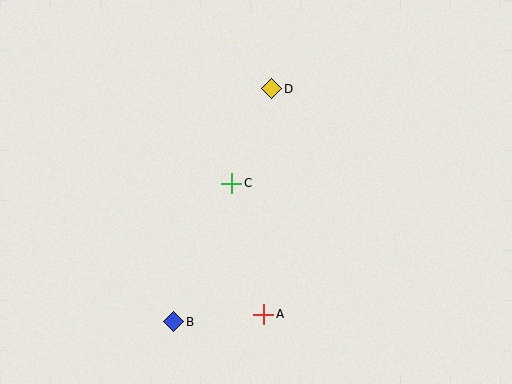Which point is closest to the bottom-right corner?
Point A is closest to the bottom-right corner.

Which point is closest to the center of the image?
Point C at (232, 183) is closest to the center.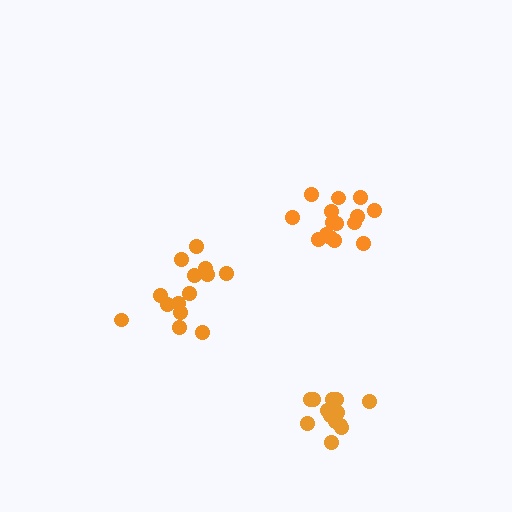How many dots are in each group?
Group 1: 13 dots, Group 2: 14 dots, Group 3: 16 dots (43 total).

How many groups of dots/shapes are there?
There are 3 groups.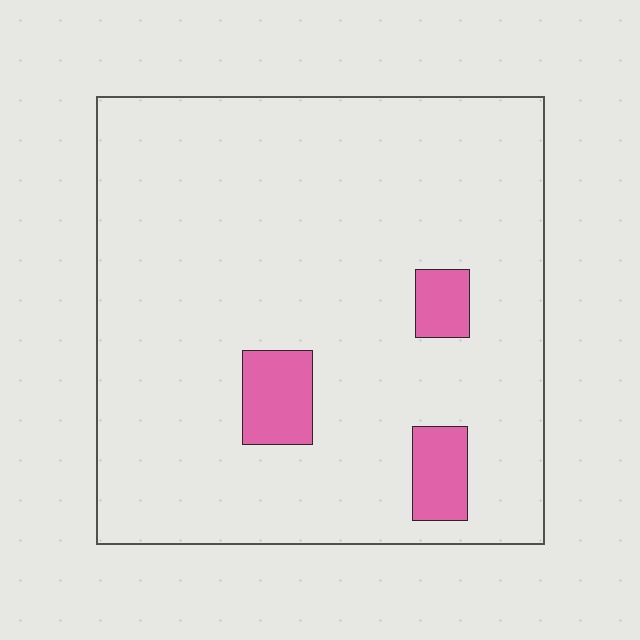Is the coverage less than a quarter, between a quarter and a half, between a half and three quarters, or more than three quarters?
Less than a quarter.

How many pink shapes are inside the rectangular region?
3.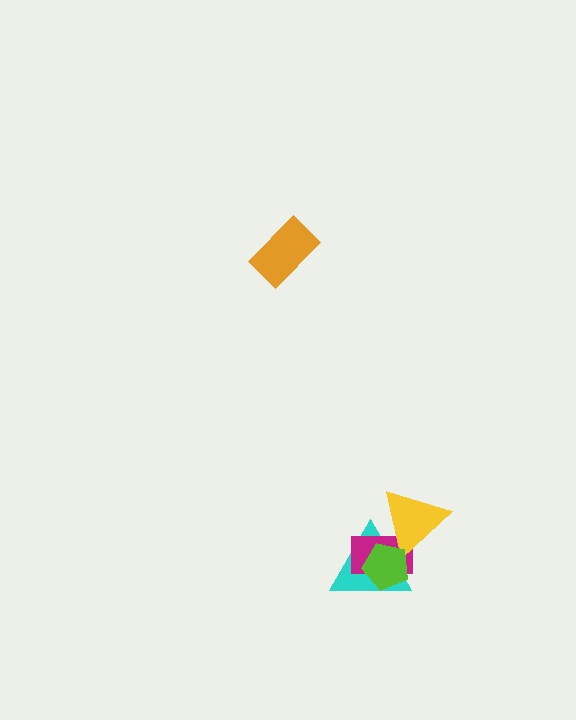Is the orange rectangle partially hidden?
No, no other shape covers it.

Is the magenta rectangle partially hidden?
Yes, it is partially covered by another shape.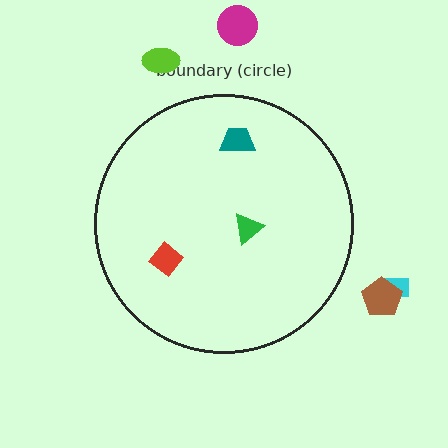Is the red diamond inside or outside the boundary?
Inside.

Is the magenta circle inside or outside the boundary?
Outside.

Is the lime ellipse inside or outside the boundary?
Outside.